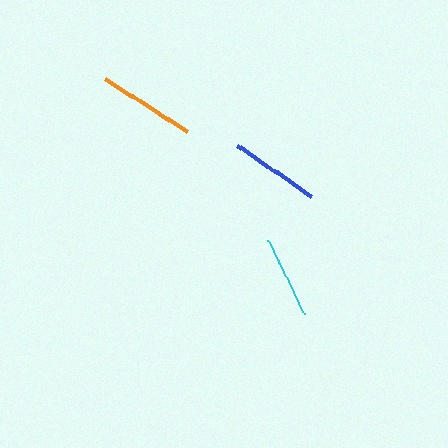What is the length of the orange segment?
The orange segment is approximately 97 pixels long.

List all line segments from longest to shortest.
From longest to shortest: orange, blue, cyan.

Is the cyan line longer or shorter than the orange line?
The orange line is longer than the cyan line.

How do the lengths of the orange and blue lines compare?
The orange and blue lines are approximately the same length.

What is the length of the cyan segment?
The cyan segment is approximately 82 pixels long.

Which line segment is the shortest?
The cyan line is the shortest at approximately 82 pixels.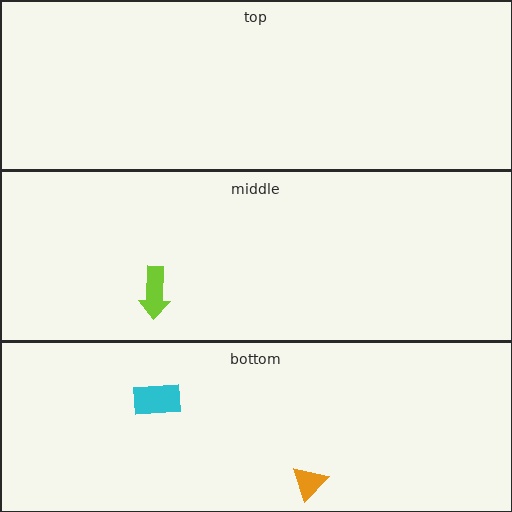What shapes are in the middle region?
The lime arrow.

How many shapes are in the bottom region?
2.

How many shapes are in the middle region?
1.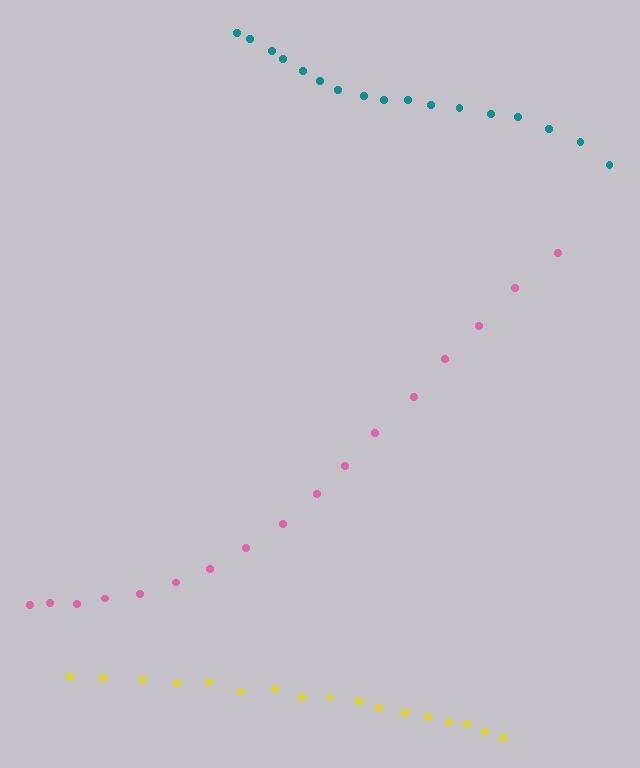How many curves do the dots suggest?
There are 3 distinct paths.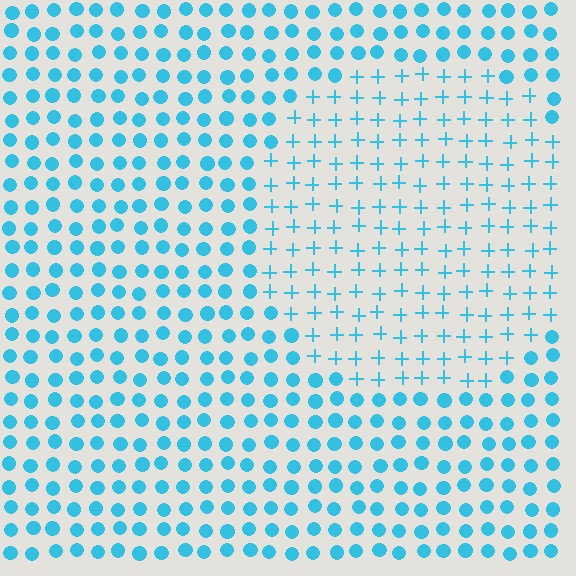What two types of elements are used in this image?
The image uses plus signs inside the circle region and circles outside it.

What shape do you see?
I see a circle.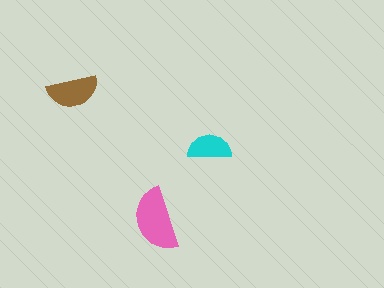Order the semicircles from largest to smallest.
the pink one, the brown one, the cyan one.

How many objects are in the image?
There are 3 objects in the image.